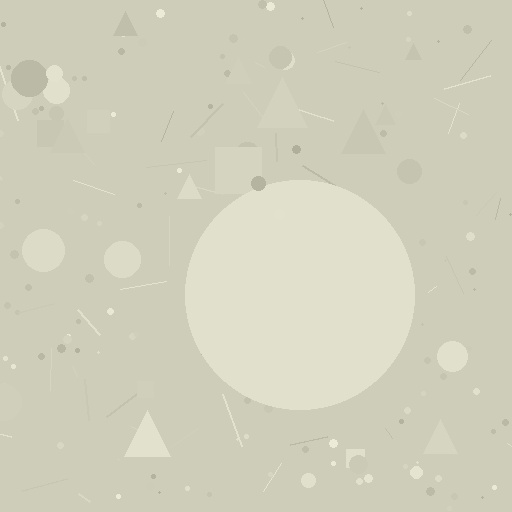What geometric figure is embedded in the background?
A circle is embedded in the background.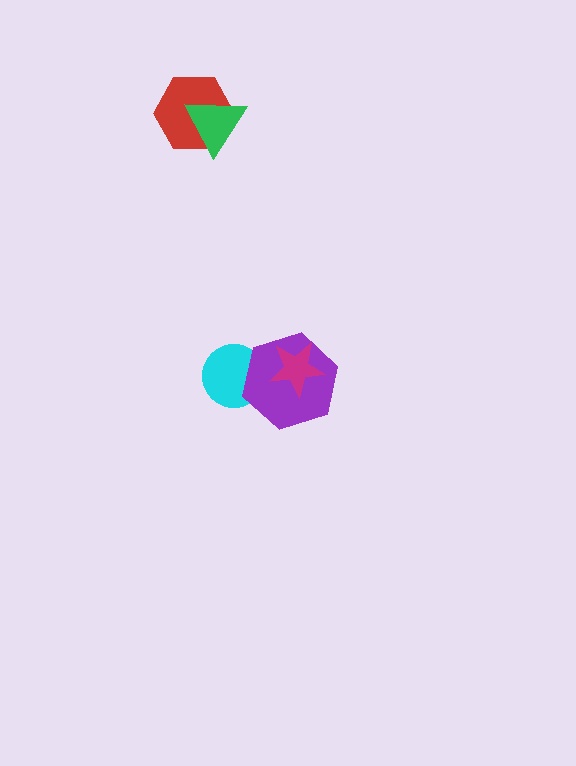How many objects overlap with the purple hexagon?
2 objects overlap with the purple hexagon.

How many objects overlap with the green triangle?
1 object overlaps with the green triangle.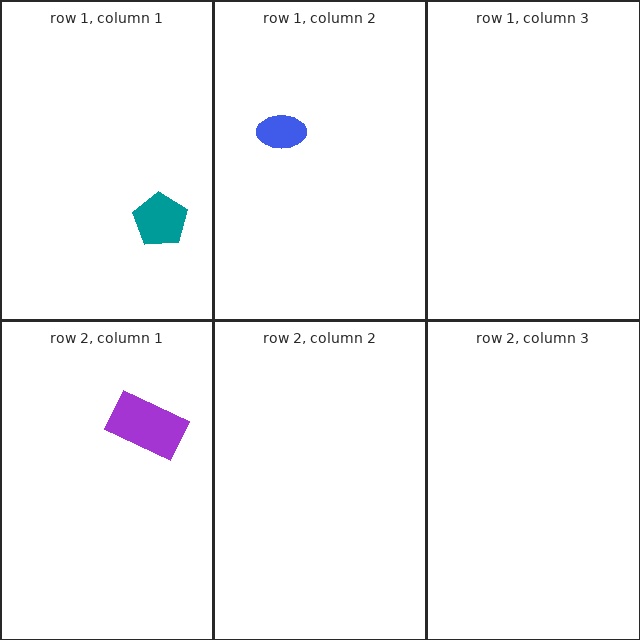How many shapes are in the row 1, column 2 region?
1.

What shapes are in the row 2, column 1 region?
The purple rectangle.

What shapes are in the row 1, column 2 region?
The blue ellipse.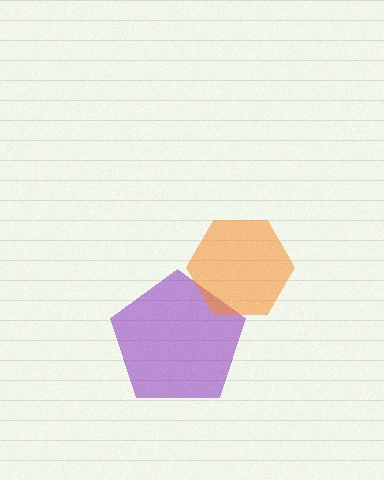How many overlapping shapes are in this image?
There are 2 overlapping shapes in the image.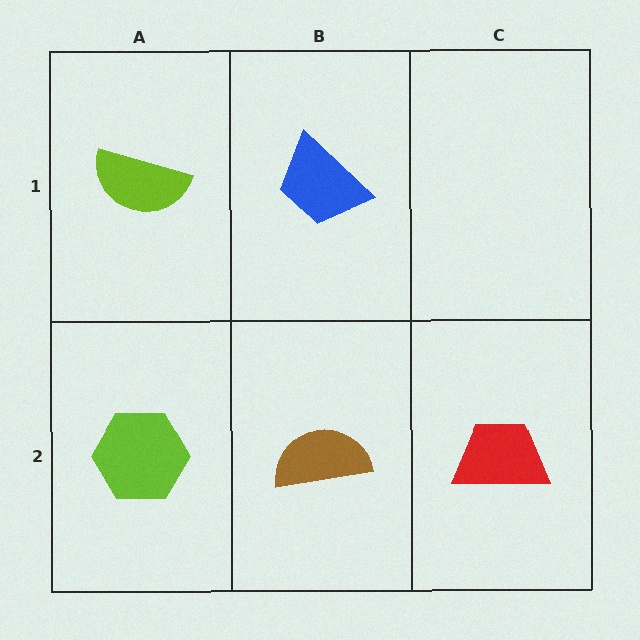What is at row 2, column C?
A red trapezoid.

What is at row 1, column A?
A lime semicircle.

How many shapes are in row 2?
3 shapes.